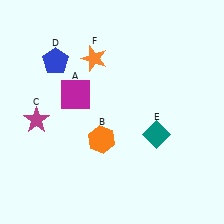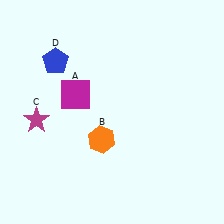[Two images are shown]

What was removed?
The orange star (F), the teal diamond (E) were removed in Image 2.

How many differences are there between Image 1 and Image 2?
There are 2 differences between the two images.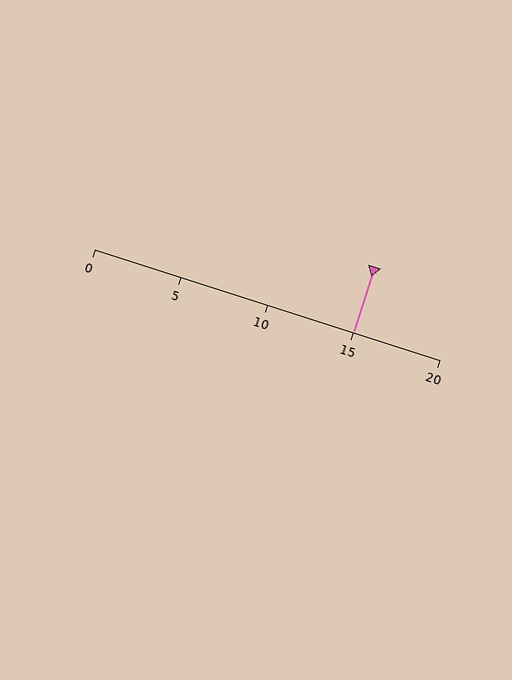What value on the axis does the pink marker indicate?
The marker indicates approximately 15.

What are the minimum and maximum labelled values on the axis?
The axis runs from 0 to 20.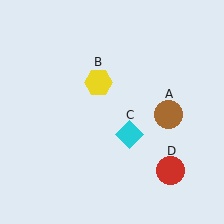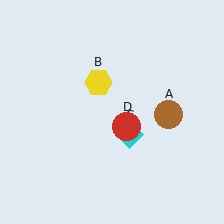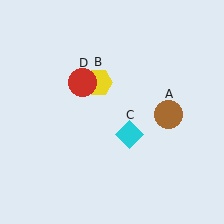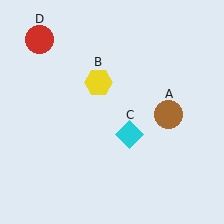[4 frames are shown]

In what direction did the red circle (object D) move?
The red circle (object D) moved up and to the left.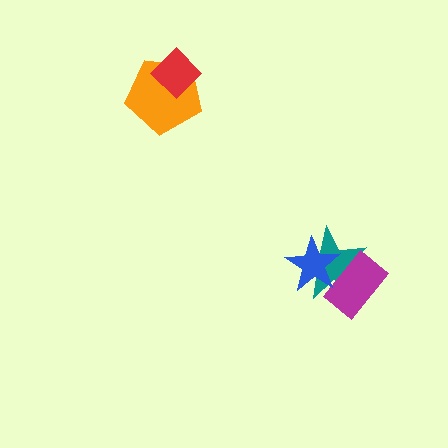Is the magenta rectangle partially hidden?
Yes, it is partially covered by another shape.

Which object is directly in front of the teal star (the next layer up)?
The magenta rectangle is directly in front of the teal star.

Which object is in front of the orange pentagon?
The red diamond is in front of the orange pentagon.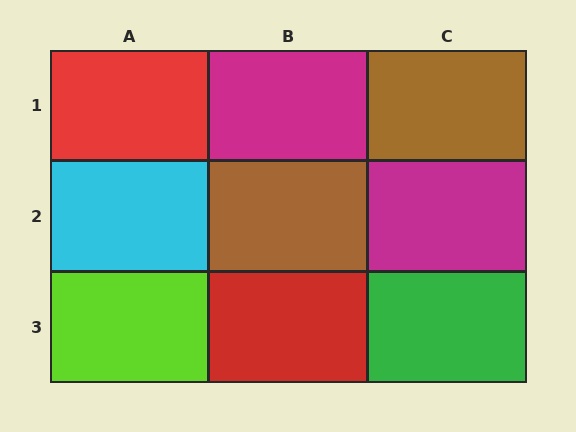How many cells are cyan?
1 cell is cyan.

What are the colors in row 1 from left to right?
Red, magenta, brown.